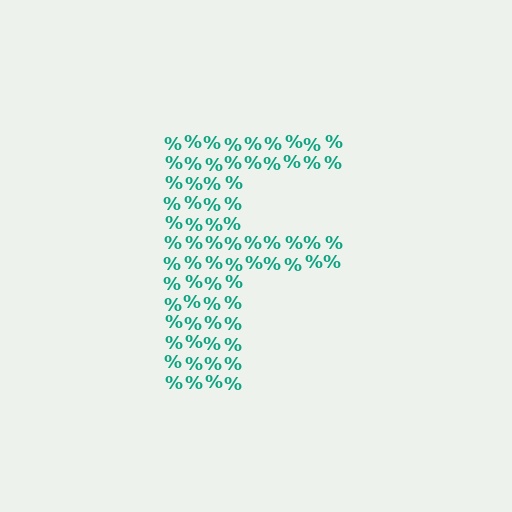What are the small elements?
The small elements are percent signs.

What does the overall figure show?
The overall figure shows the letter F.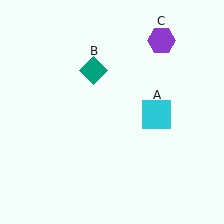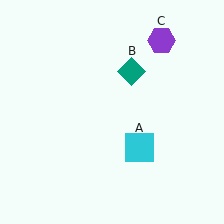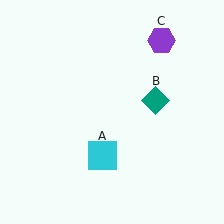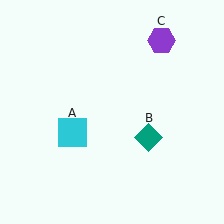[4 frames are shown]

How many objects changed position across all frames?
2 objects changed position: cyan square (object A), teal diamond (object B).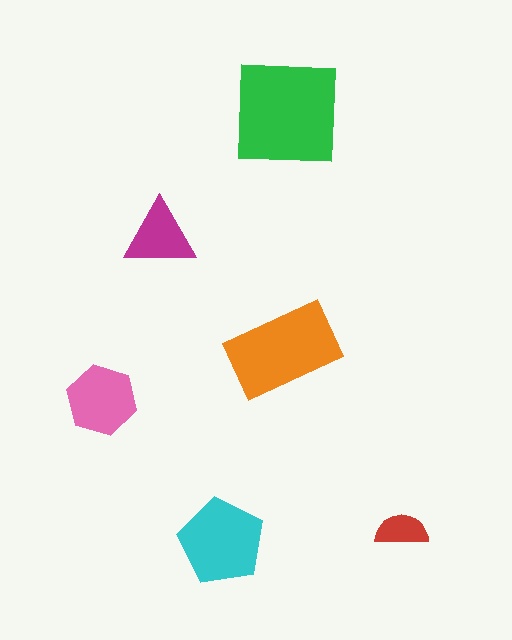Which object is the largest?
The green square.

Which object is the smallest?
The red semicircle.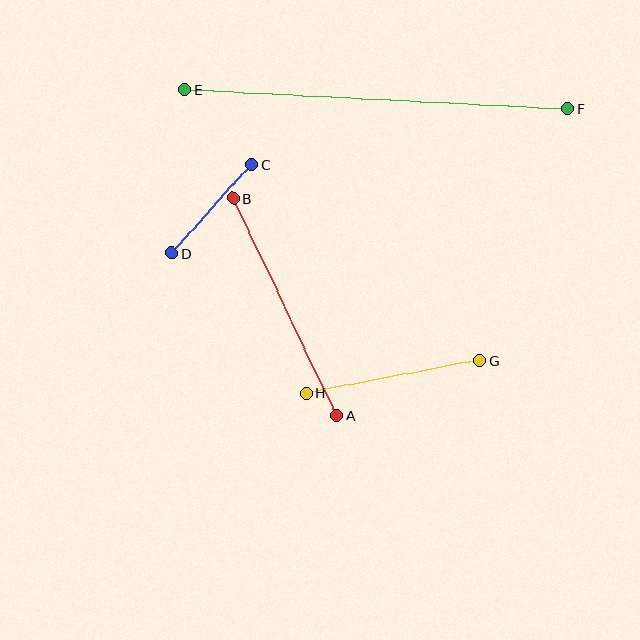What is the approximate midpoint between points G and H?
The midpoint is at approximately (393, 377) pixels.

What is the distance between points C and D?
The distance is approximately 119 pixels.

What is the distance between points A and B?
The distance is approximately 241 pixels.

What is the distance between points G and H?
The distance is approximately 177 pixels.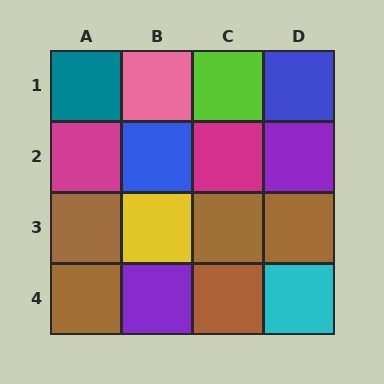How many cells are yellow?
1 cell is yellow.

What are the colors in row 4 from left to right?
Brown, purple, brown, cyan.